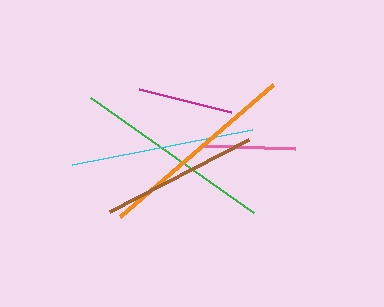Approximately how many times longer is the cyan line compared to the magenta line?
The cyan line is approximately 1.9 times the length of the magenta line.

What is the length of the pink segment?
The pink segment is approximately 93 pixels long.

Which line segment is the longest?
The orange line is the longest at approximately 202 pixels.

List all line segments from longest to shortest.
From longest to shortest: orange, green, cyan, brown, magenta, pink.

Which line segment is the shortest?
The pink line is the shortest at approximately 93 pixels.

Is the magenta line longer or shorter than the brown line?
The brown line is longer than the magenta line.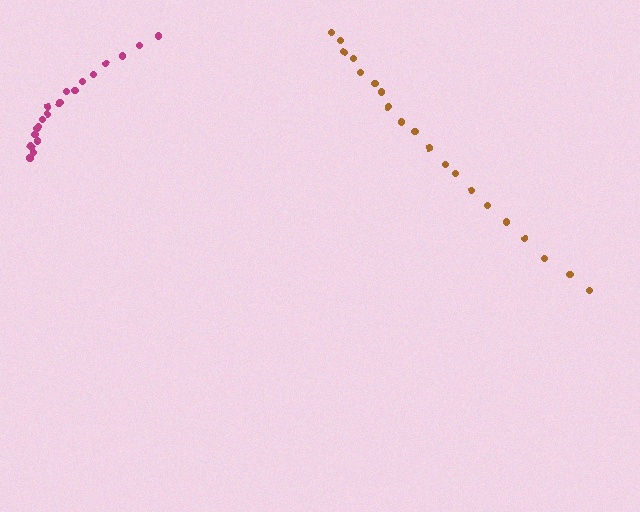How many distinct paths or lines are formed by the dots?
There are 2 distinct paths.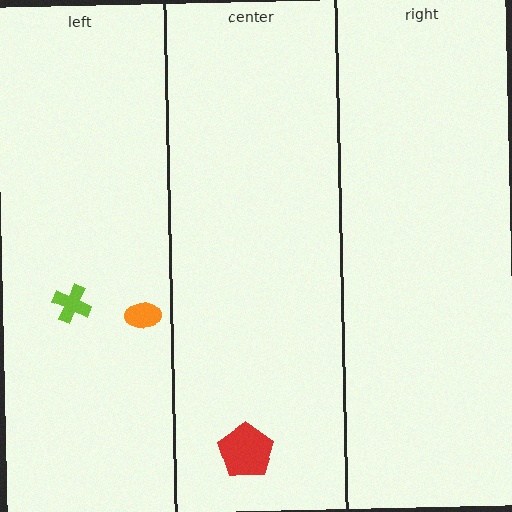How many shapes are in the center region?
1.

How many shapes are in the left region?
2.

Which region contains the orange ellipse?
The left region.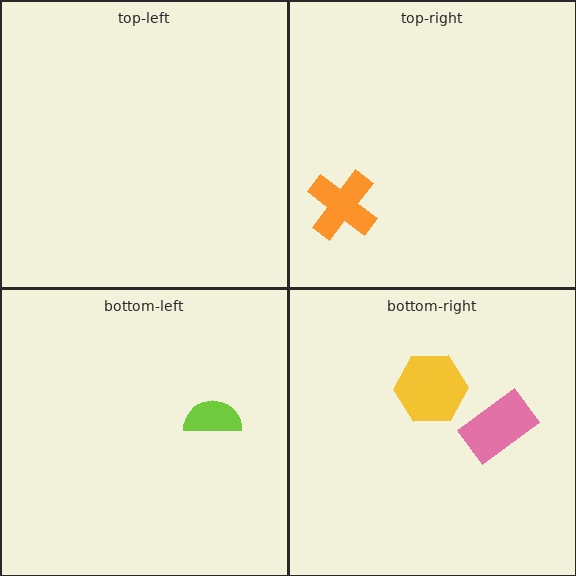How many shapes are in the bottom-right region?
2.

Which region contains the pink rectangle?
The bottom-right region.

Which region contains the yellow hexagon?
The bottom-right region.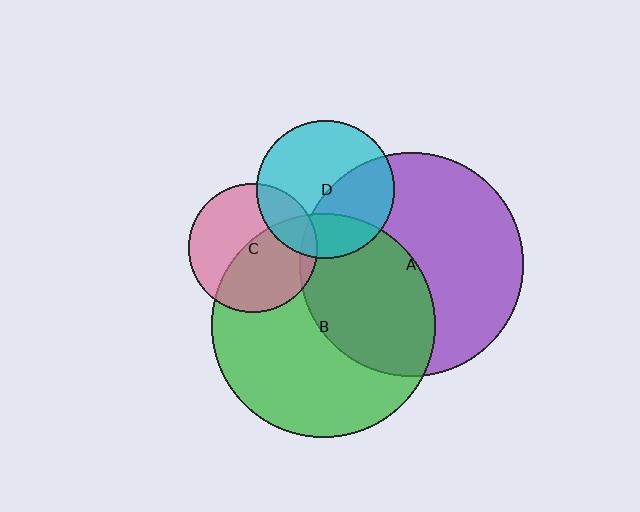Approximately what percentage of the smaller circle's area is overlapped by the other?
Approximately 50%.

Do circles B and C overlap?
Yes.